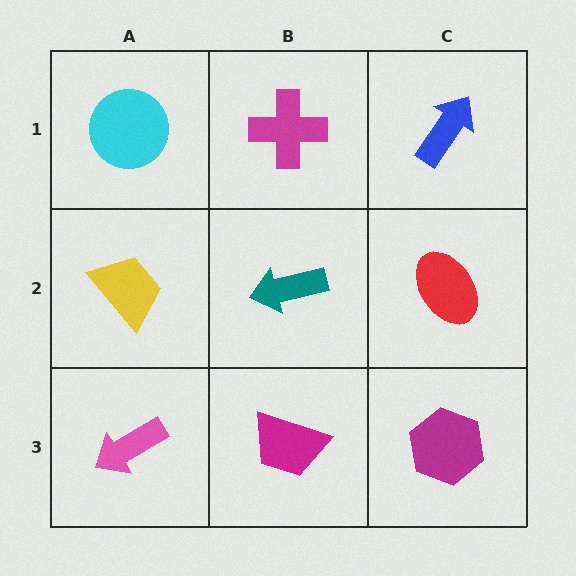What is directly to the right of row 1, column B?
A blue arrow.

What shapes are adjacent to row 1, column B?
A teal arrow (row 2, column B), a cyan circle (row 1, column A), a blue arrow (row 1, column C).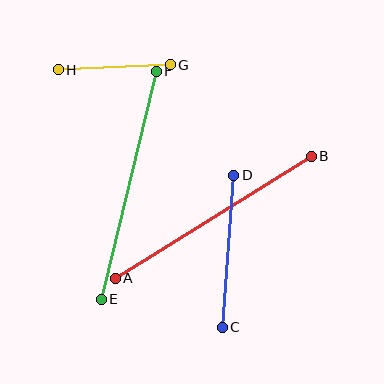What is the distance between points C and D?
The distance is approximately 153 pixels.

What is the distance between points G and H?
The distance is approximately 112 pixels.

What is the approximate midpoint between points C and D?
The midpoint is at approximately (228, 251) pixels.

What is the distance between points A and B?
The distance is approximately 231 pixels.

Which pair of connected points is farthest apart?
Points E and F are farthest apart.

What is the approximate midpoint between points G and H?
The midpoint is at approximately (114, 67) pixels.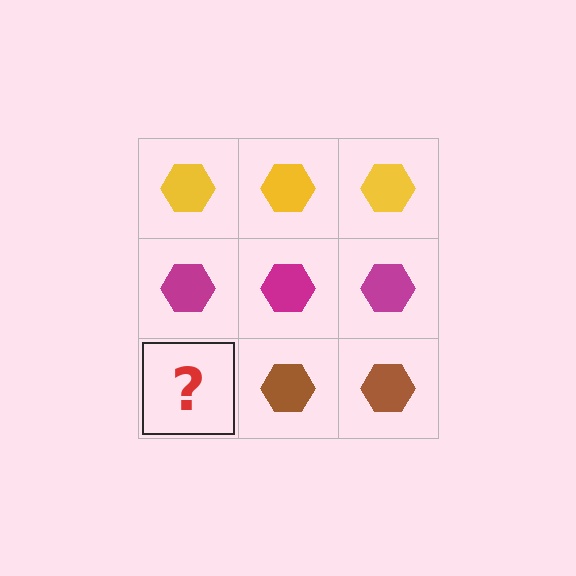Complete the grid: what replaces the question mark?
The question mark should be replaced with a brown hexagon.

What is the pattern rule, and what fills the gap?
The rule is that each row has a consistent color. The gap should be filled with a brown hexagon.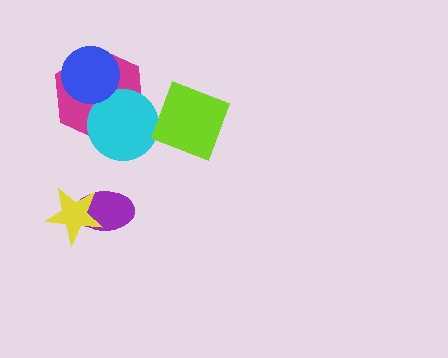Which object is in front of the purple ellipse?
The yellow star is in front of the purple ellipse.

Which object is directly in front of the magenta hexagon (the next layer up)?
The cyan circle is directly in front of the magenta hexagon.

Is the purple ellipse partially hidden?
Yes, it is partially covered by another shape.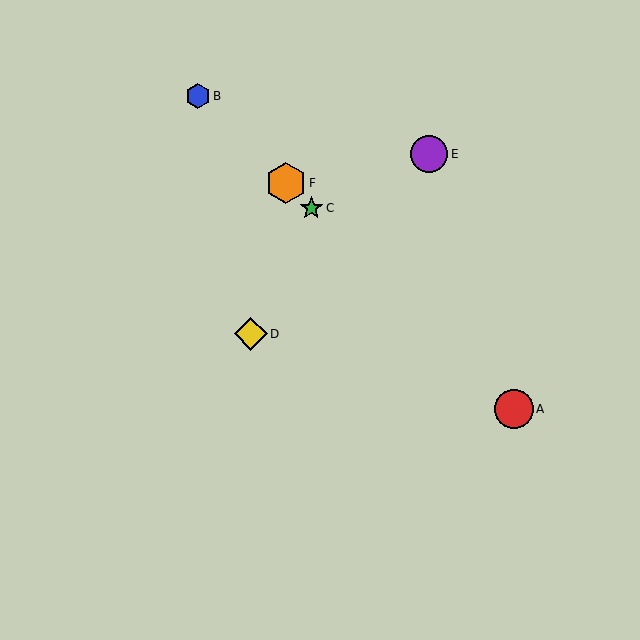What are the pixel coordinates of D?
Object D is at (251, 334).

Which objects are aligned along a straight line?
Objects A, B, C, F are aligned along a straight line.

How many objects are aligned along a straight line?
4 objects (A, B, C, F) are aligned along a straight line.